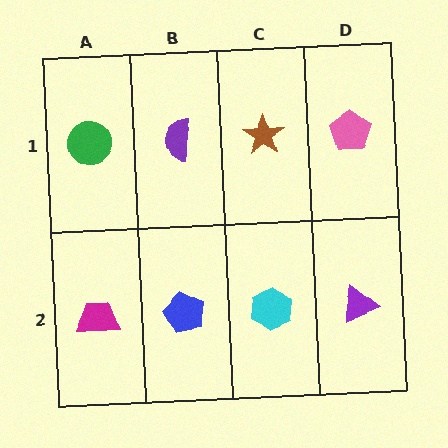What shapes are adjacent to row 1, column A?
A magenta trapezoid (row 2, column A), a purple semicircle (row 1, column B).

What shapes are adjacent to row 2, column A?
A green circle (row 1, column A), a blue pentagon (row 2, column B).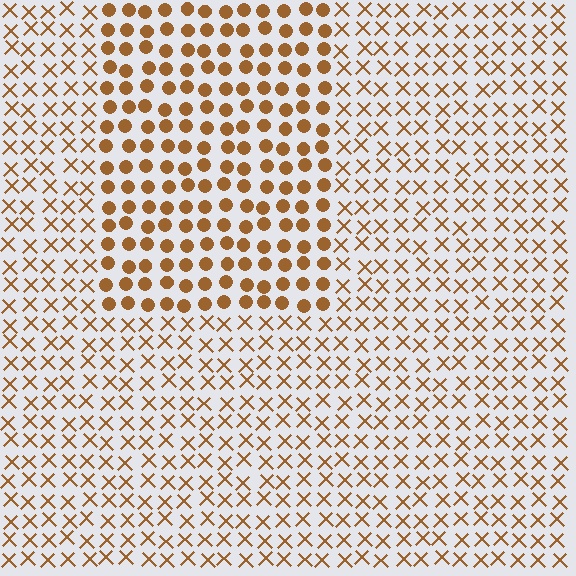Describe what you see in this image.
The image is filled with small brown elements arranged in a uniform grid. A rectangle-shaped region contains circles, while the surrounding area contains X marks. The boundary is defined purely by the change in element shape.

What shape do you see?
I see a rectangle.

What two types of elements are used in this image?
The image uses circles inside the rectangle region and X marks outside it.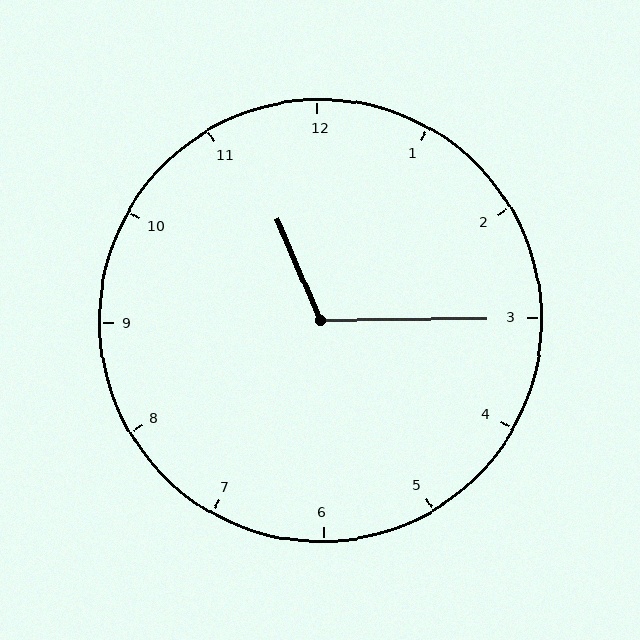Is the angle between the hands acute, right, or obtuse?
It is obtuse.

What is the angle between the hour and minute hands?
Approximately 112 degrees.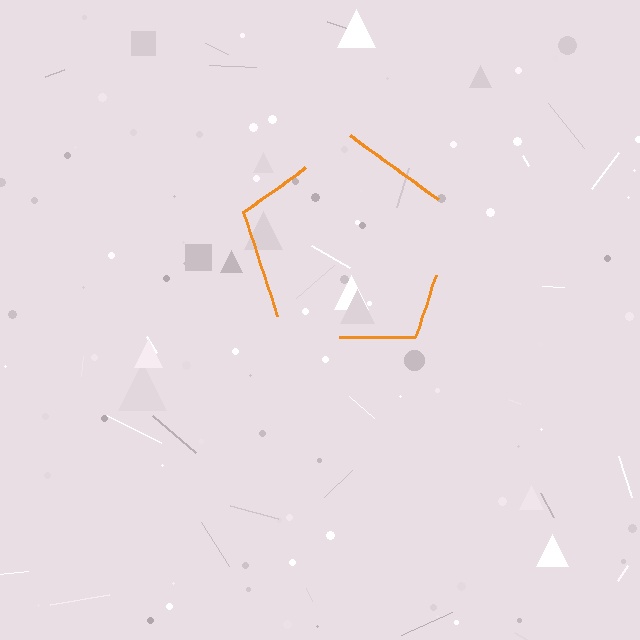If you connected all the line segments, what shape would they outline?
They would outline a pentagon.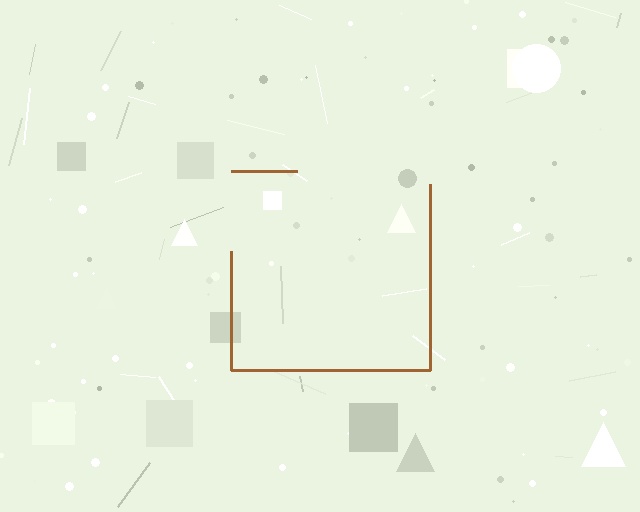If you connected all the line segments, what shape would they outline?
They would outline a square.